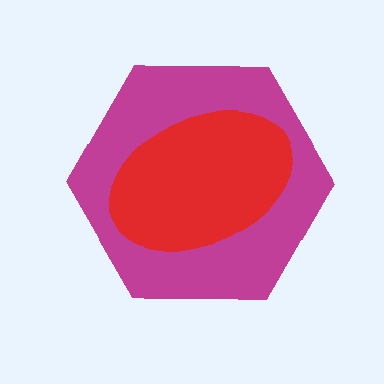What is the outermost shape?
The magenta hexagon.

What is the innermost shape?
The red ellipse.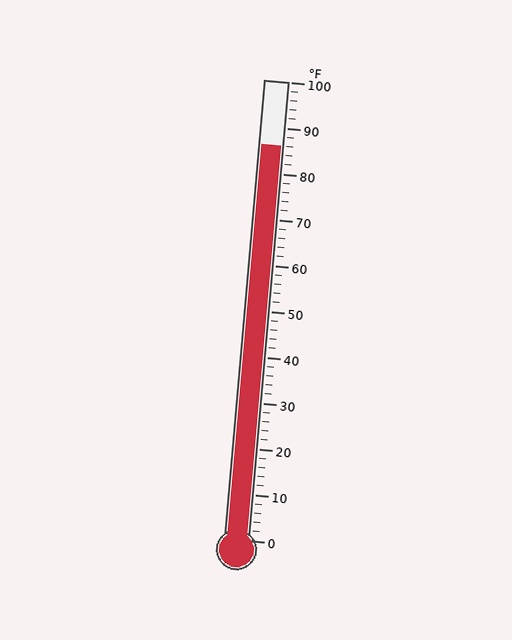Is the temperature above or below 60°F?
The temperature is above 60°F.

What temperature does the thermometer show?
The thermometer shows approximately 86°F.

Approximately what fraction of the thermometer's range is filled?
The thermometer is filled to approximately 85% of its range.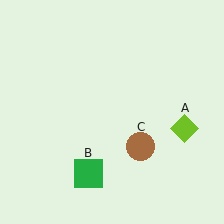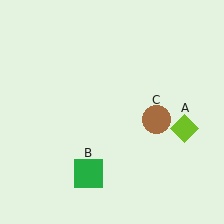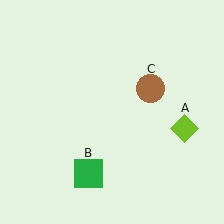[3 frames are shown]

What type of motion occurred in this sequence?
The brown circle (object C) rotated counterclockwise around the center of the scene.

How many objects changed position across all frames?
1 object changed position: brown circle (object C).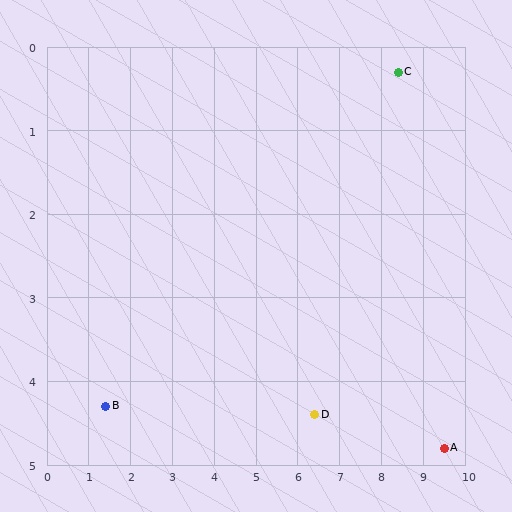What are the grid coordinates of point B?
Point B is at approximately (1.4, 4.3).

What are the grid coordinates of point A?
Point A is at approximately (9.5, 4.8).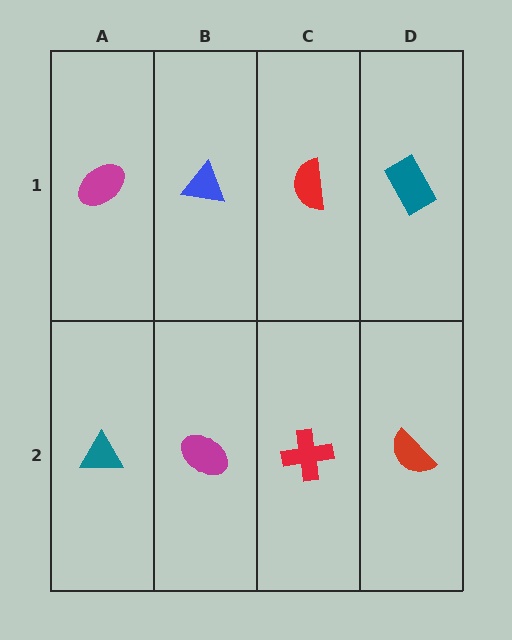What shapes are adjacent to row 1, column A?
A teal triangle (row 2, column A), a blue triangle (row 1, column B).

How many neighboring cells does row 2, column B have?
3.